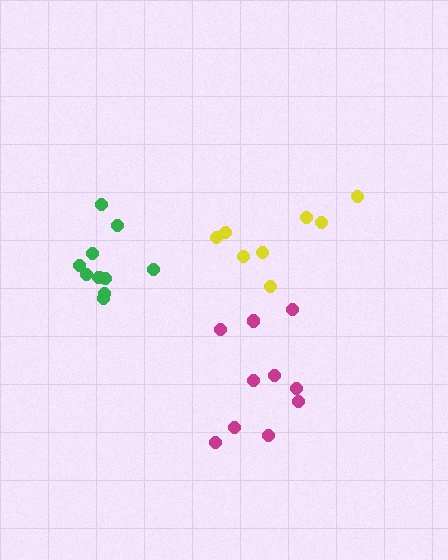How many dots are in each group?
Group 1: 10 dots, Group 2: 10 dots, Group 3: 8 dots (28 total).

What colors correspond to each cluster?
The clusters are colored: magenta, green, yellow.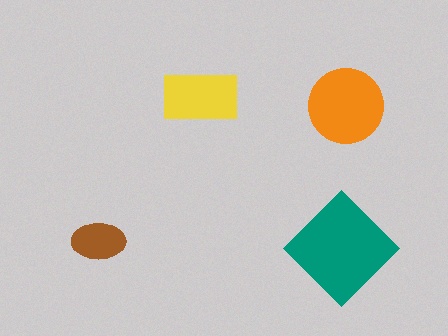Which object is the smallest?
The brown ellipse.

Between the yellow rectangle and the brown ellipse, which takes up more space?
The yellow rectangle.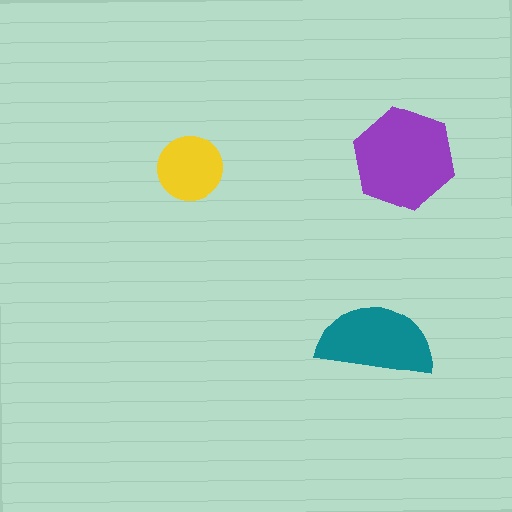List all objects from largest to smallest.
The purple hexagon, the teal semicircle, the yellow circle.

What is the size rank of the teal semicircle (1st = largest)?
2nd.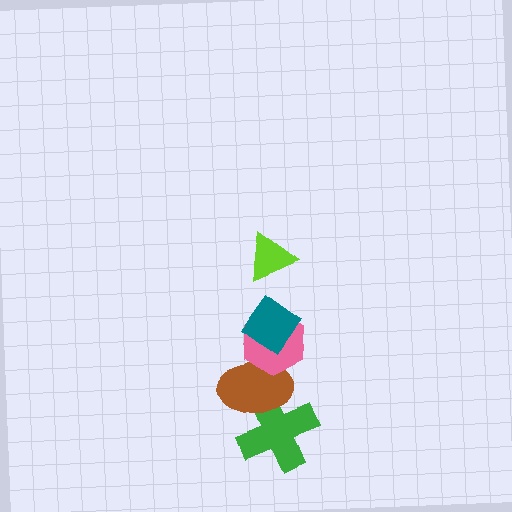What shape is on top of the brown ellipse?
The pink hexagon is on top of the brown ellipse.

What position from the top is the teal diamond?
The teal diamond is 2nd from the top.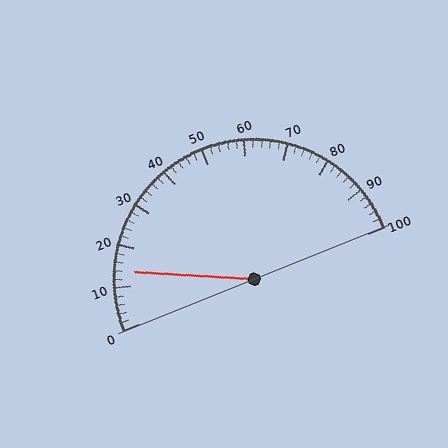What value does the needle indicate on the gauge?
The needle indicates approximately 14.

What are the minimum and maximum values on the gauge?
The gauge ranges from 0 to 100.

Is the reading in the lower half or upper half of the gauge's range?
The reading is in the lower half of the range (0 to 100).